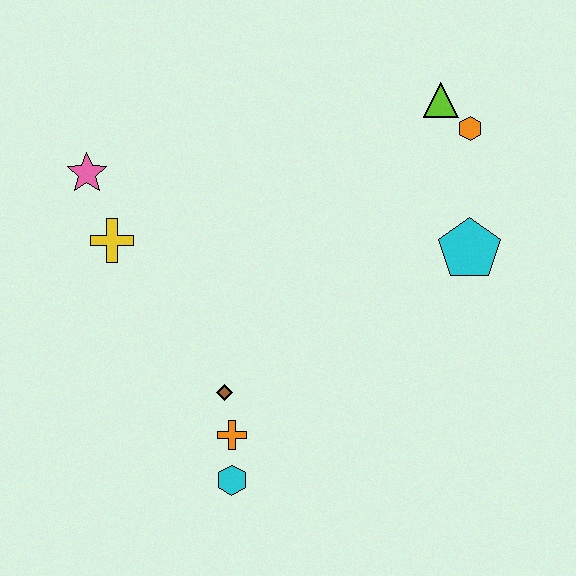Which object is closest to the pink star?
The yellow cross is closest to the pink star.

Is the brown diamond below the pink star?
Yes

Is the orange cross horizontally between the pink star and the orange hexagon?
Yes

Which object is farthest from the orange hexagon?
The cyan hexagon is farthest from the orange hexagon.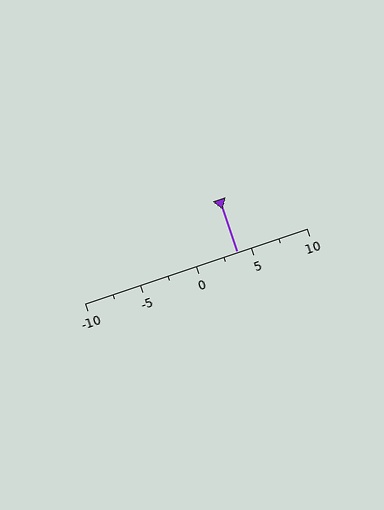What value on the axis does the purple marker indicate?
The marker indicates approximately 3.8.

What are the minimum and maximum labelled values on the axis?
The axis runs from -10 to 10.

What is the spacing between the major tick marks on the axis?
The major ticks are spaced 5 apart.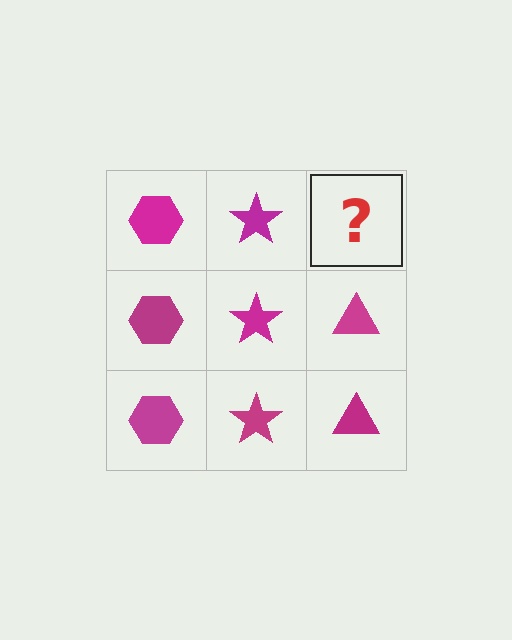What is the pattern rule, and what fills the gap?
The rule is that each column has a consistent shape. The gap should be filled with a magenta triangle.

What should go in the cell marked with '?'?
The missing cell should contain a magenta triangle.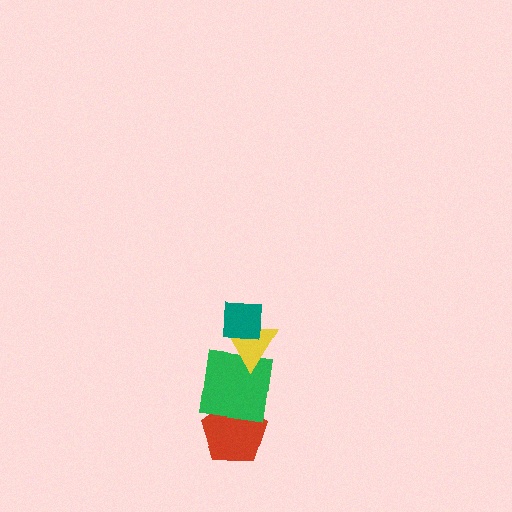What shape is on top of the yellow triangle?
The teal square is on top of the yellow triangle.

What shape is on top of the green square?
The yellow triangle is on top of the green square.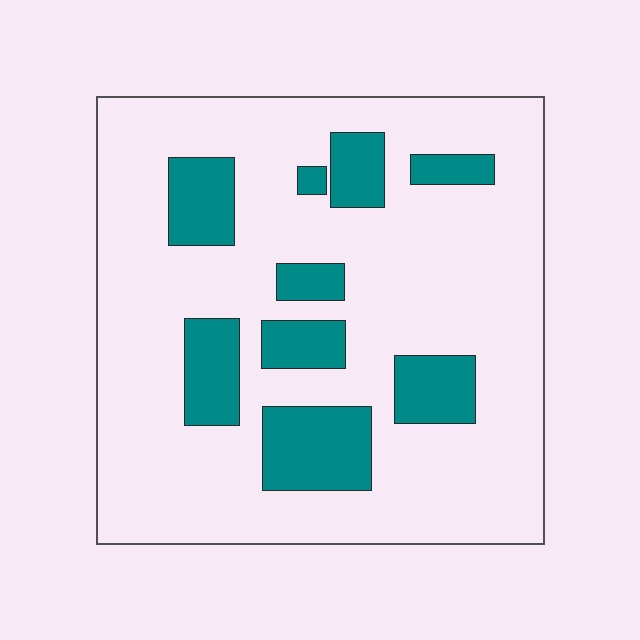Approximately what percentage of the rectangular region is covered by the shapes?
Approximately 20%.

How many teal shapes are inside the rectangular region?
9.